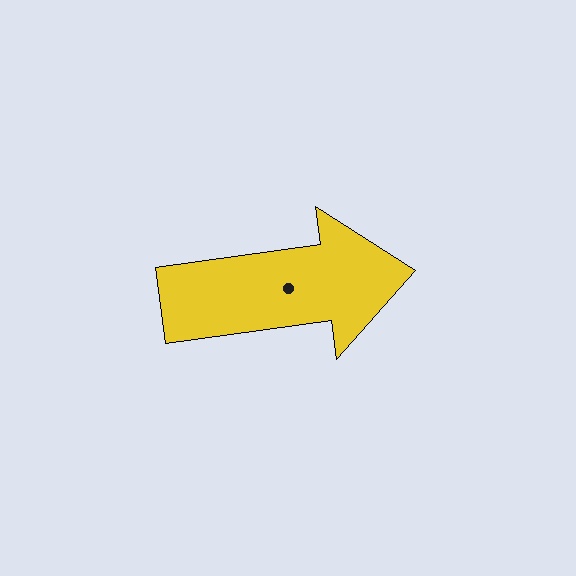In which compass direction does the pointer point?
East.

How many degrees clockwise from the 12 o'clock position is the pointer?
Approximately 82 degrees.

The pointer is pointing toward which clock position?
Roughly 3 o'clock.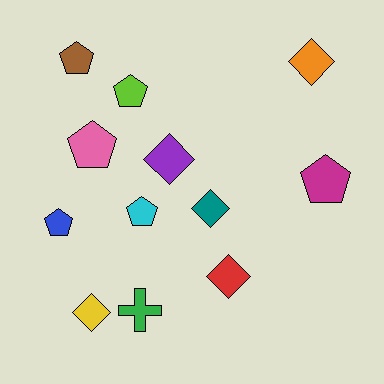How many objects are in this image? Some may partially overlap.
There are 12 objects.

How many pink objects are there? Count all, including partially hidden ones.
There is 1 pink object.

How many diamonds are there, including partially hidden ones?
There are 5 diamonds.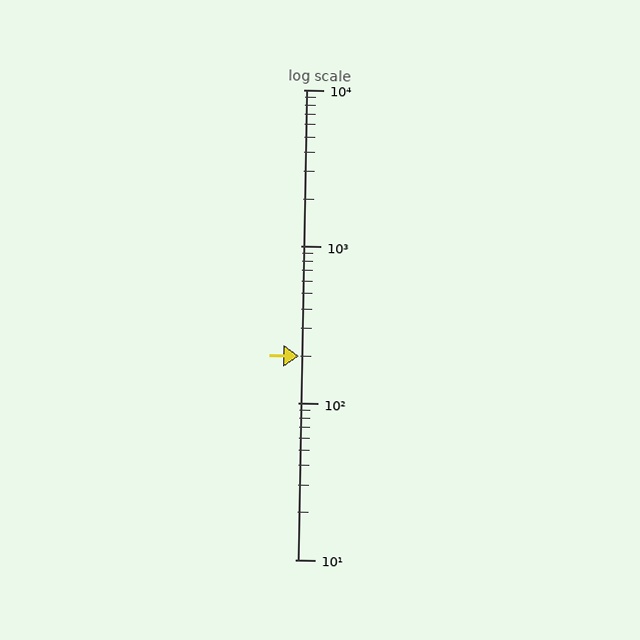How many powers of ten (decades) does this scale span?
The scale spans 3 decades, from 10 to 10000.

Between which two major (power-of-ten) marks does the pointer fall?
The pointer is between 100 and 1000.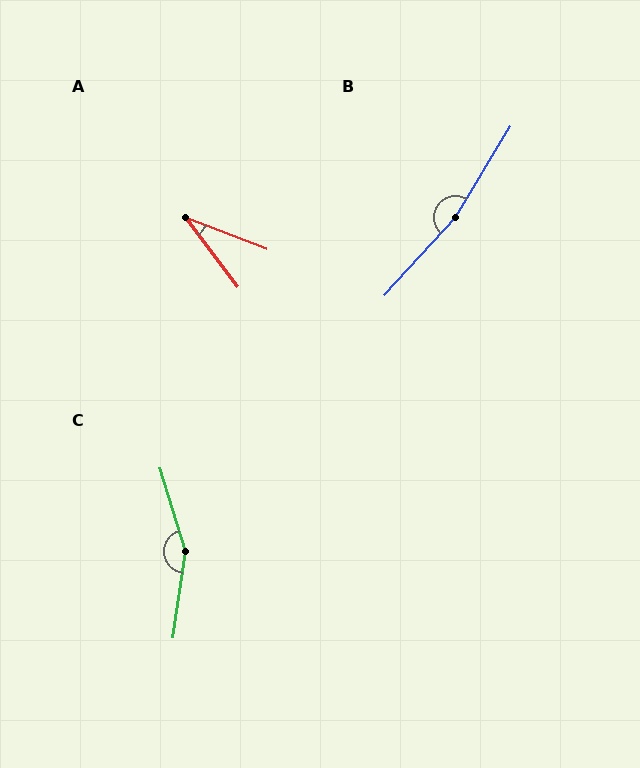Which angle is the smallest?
A, at approximately 32 degrees.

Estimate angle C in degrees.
Approximately 155 degrees.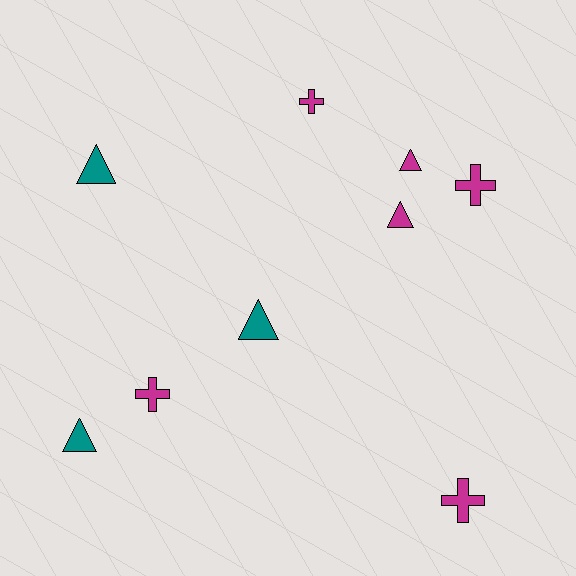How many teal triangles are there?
There are 3 teal triangles.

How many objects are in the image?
There are 9 objects.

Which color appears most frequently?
Magenta, with 6 objects.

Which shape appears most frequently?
Triangle, with 5 objects.